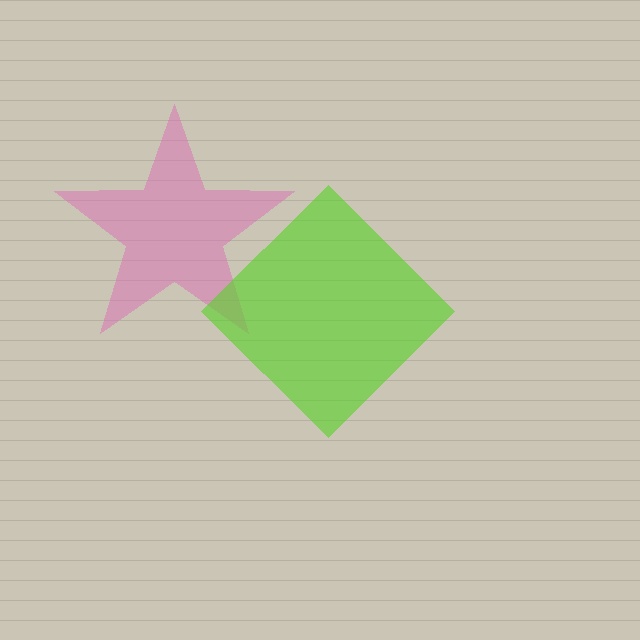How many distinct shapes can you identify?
There are 2 distinct shapes: a pink star, a lime diamond.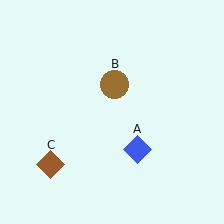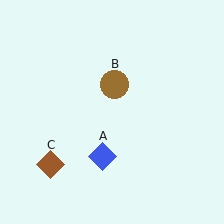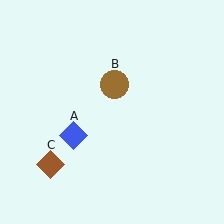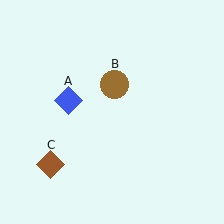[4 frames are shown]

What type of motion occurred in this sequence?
The blue diamond (object A) rotated clockwise around the center of the scene.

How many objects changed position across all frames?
1 object changed position: blue diamond (object A).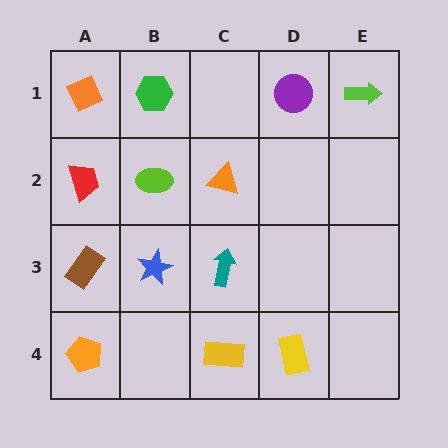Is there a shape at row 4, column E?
No, that cell is empty.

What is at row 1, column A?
An orange diamond.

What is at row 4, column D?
A yellow rectangle.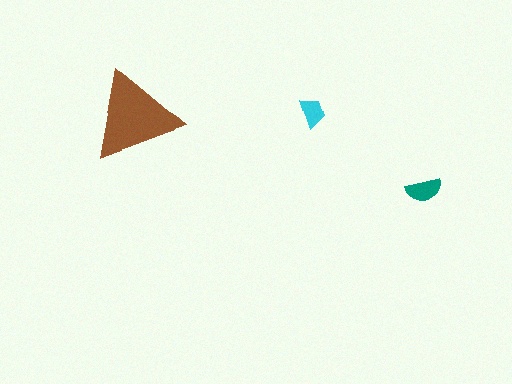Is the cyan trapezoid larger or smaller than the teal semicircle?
Smaller.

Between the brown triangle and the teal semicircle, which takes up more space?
The brown triangle.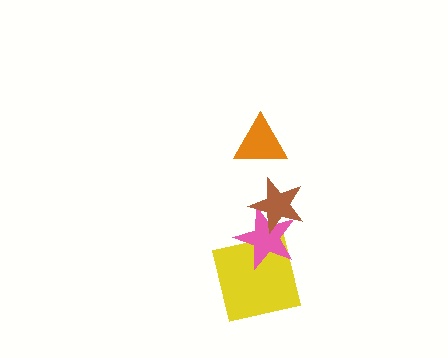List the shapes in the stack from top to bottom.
From top to bottom: the orange triangle, the brown star, the pink star, the yellow square.